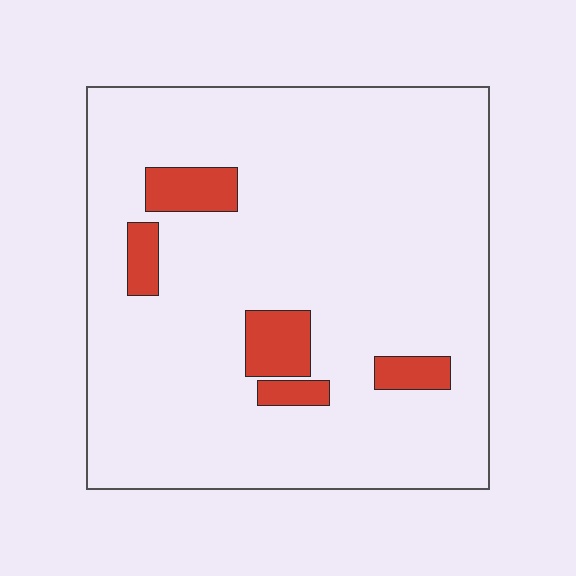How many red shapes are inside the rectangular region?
5.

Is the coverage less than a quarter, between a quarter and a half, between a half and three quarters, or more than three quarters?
Less than a quarter.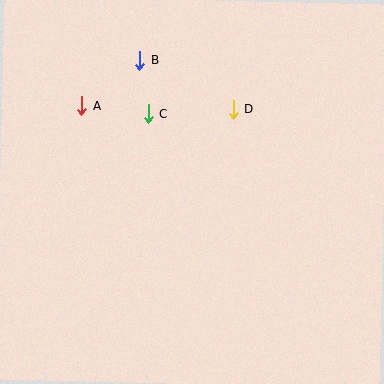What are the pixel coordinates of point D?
Point D is at (233, 109).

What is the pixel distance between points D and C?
The distance between D and C is 85 pixels.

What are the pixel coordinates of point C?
Point C is at (148, 114).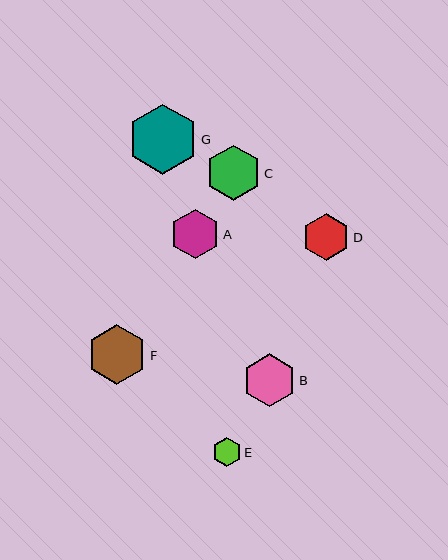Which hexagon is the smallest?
Hexagon E is the smallest with a size of approximately 29 pixels.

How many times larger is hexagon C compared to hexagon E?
Hexagon C is approximately 1.9 times the size of hexagon E.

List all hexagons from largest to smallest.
From largest to smallest: G, F, C, B, A, D, E.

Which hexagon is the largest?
Hexagon G is the largest with a size of approximately 70 pixels.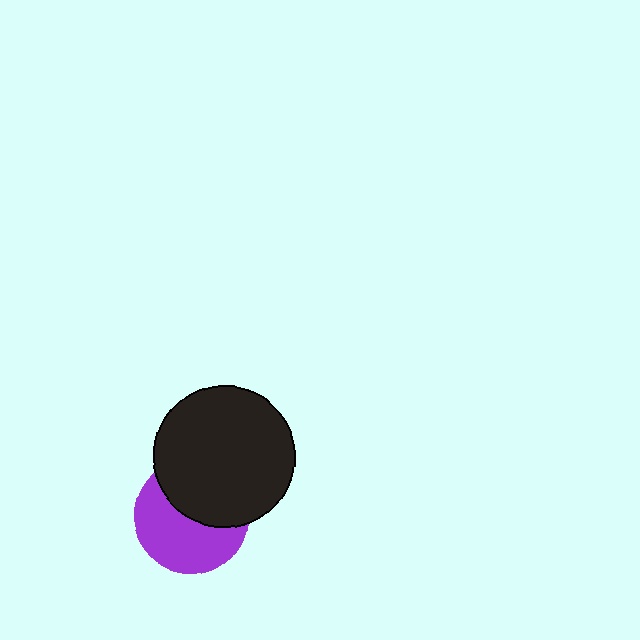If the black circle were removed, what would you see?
You would see the complete purple circle.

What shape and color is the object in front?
The object in front is a black circle.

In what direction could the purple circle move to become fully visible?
The purple circle could move down. That would shift it out from behind the black circle entirely.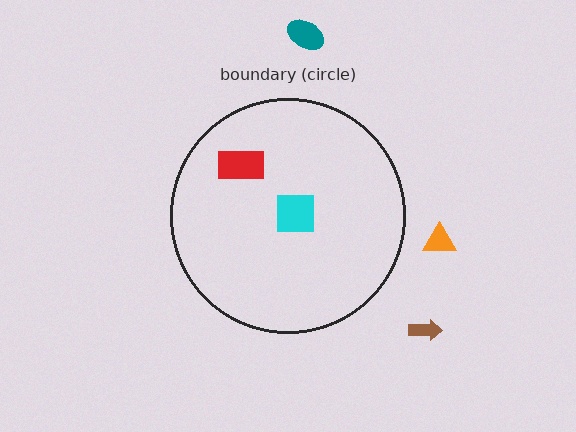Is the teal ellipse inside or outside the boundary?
Outside.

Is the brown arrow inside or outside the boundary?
Outside.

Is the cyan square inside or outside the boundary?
Inside.